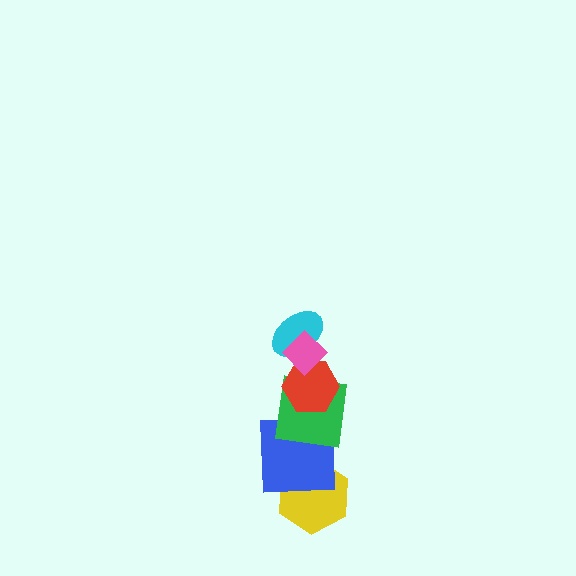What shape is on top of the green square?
The red hexagon is on top of the green square.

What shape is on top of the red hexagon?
The cyan ellipse is on top of the red hexagon.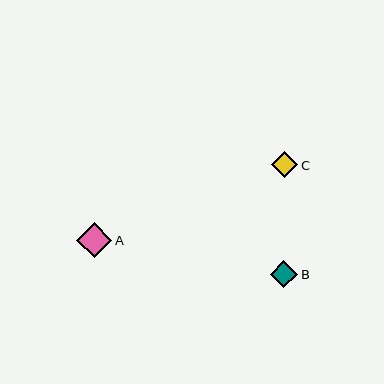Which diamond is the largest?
Diamond A is the largest with a size of approximately 35 pixels.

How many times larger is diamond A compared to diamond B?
Diamond A is approximately 1.3 times the size of diamond B.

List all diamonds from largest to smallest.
From largest to smallest: A, B, C.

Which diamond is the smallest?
Diamond C is the smallest with a size of approximately 26 pixels.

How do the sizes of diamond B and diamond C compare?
Diamond B and diamond C are approximately the same size.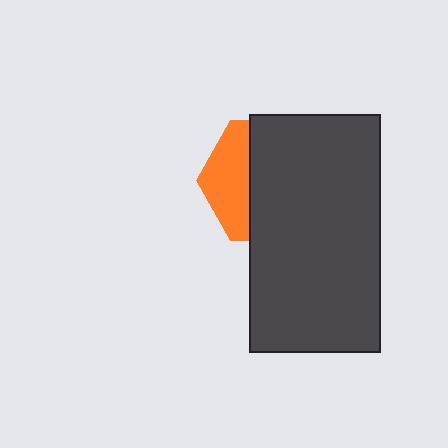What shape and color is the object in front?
The object in front is a dark gray rectangle.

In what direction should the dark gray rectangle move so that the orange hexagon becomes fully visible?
The dark gray rectangle should move right. That is the shortest direction to clear the overlap and leave the orange hexagon fully visible.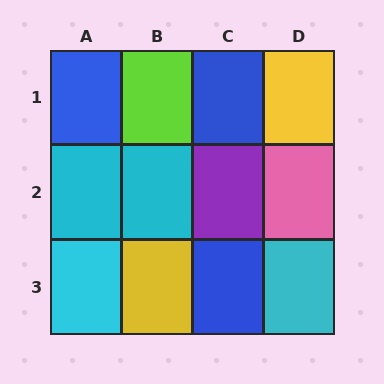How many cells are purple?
1 cell is purple.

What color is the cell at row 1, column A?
Blue.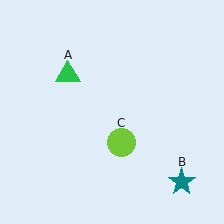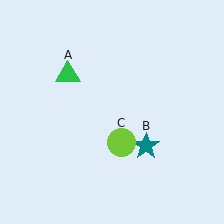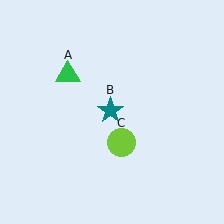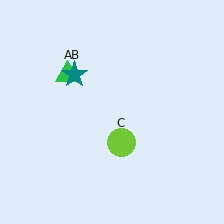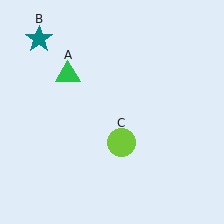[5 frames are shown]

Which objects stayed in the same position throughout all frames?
Green triangle (object A) and lime circle (object C) remained stationary.